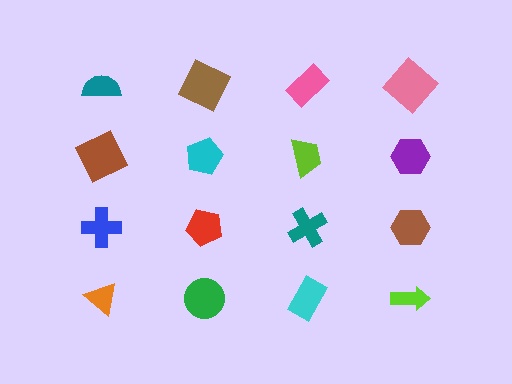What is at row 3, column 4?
A brown hexagon.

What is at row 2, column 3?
A lime trapezoid.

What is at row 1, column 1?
A teal semicircle.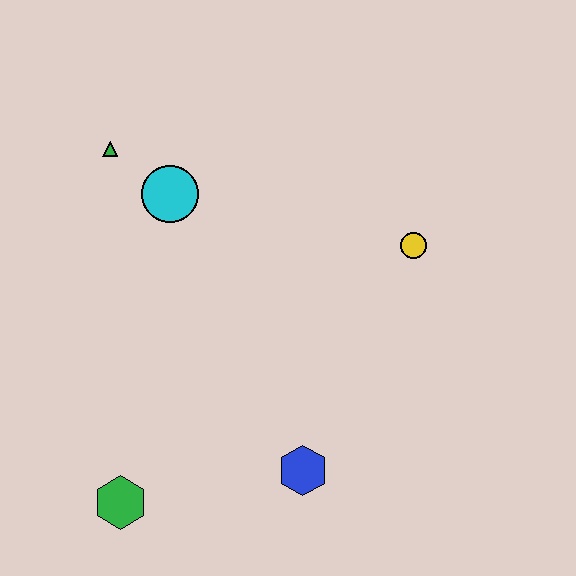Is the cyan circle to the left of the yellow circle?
Yes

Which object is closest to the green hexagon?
The blue hexagon is closest to the green hexagon.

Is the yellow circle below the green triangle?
Yes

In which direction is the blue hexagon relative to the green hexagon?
The blue hexagon is to the right of the green hexagon.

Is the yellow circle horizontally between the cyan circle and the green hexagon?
No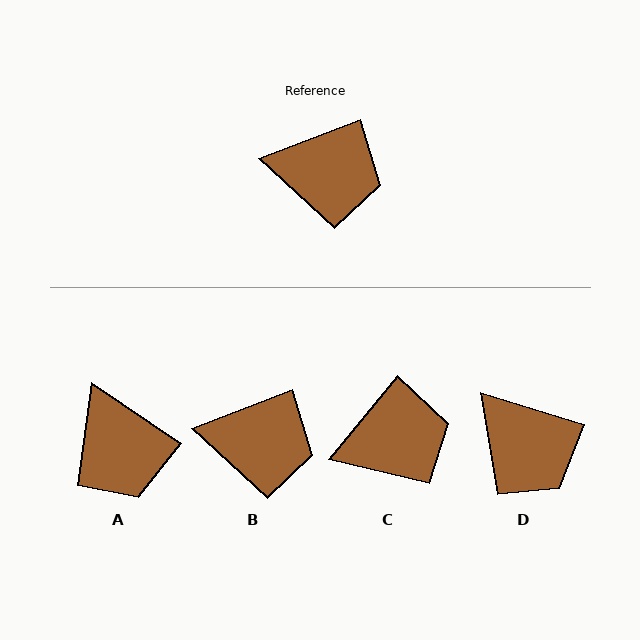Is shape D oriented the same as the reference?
No, it is off by about 38 degrees.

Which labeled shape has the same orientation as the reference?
B.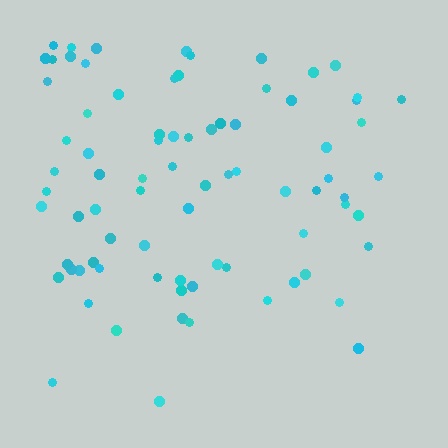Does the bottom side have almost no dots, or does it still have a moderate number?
Still a moderate number, just noticeably fewer than the top.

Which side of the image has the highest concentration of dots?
The top.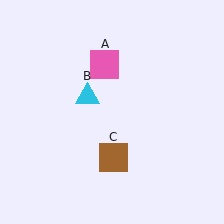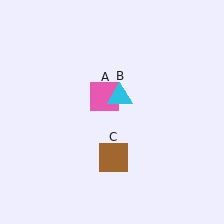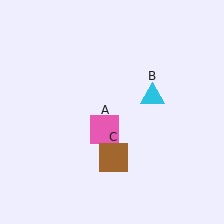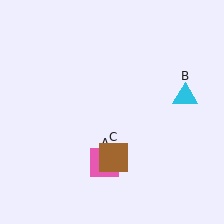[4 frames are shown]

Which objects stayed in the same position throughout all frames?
Brown square (object C) remained stationary.